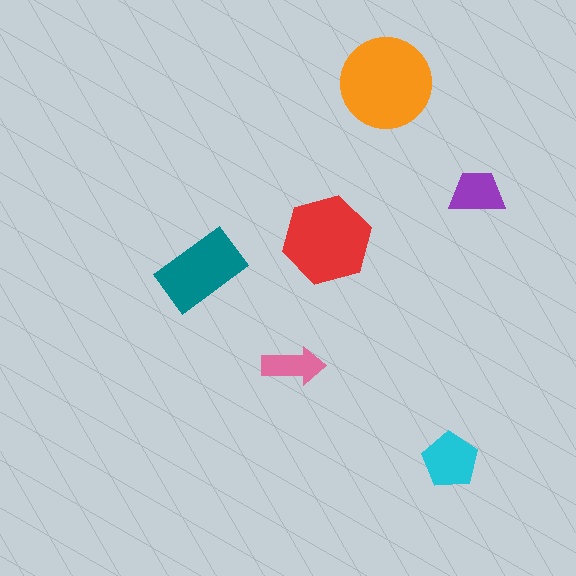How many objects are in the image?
There are 6 objects in the image.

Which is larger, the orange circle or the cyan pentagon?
The orange circle.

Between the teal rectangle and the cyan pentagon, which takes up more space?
The teal rectangle.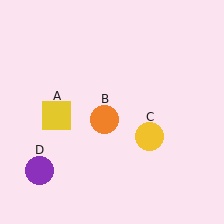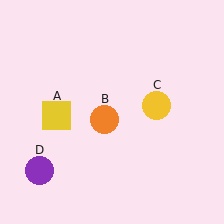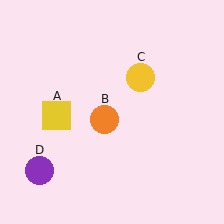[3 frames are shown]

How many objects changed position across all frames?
1 object changed position: yellow circle (object C).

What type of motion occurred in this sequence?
The yellow circle (object C) rotated counterclockwise around the center of the scene.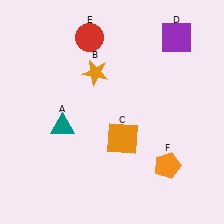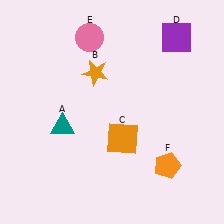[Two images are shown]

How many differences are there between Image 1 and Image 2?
There is 1 difference between the two images.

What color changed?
The circle (E) changed from red in Image 1 to pink in Image 2.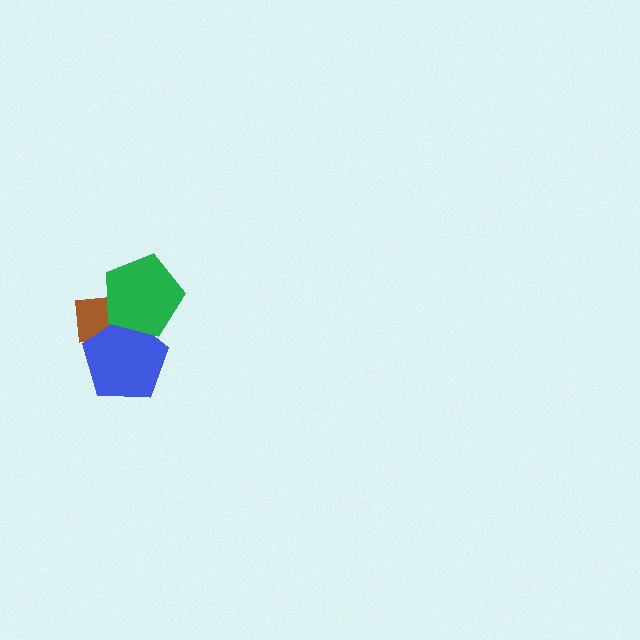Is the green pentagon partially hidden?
No, no other shape covers it.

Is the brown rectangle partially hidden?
Yes, it is partially covered by another shape.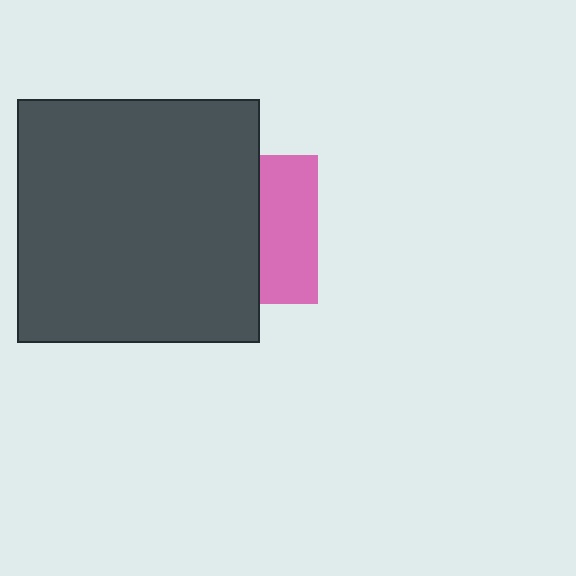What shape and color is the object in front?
The object in front is a dark gray square.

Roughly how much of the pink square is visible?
A small part of it is visible (roughly 39%).